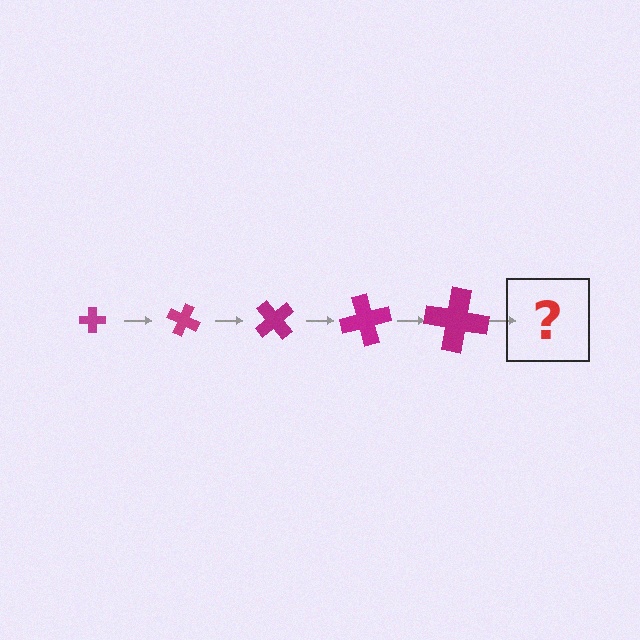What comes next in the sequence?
The next element should be a cross, larger than the previous one and rotated 125 degrees from the start.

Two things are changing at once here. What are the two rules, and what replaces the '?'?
The two rules are that the cross grows larger each step and it rotates 25 degrees each step. The '?' should be a cross, larger than the previous one and rotated 125 degrees from the start.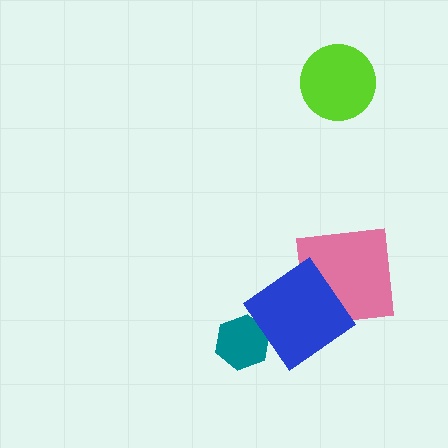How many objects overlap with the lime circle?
0 objects overlap with the lime circle.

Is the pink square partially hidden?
Yes, it is partially covered by another shape.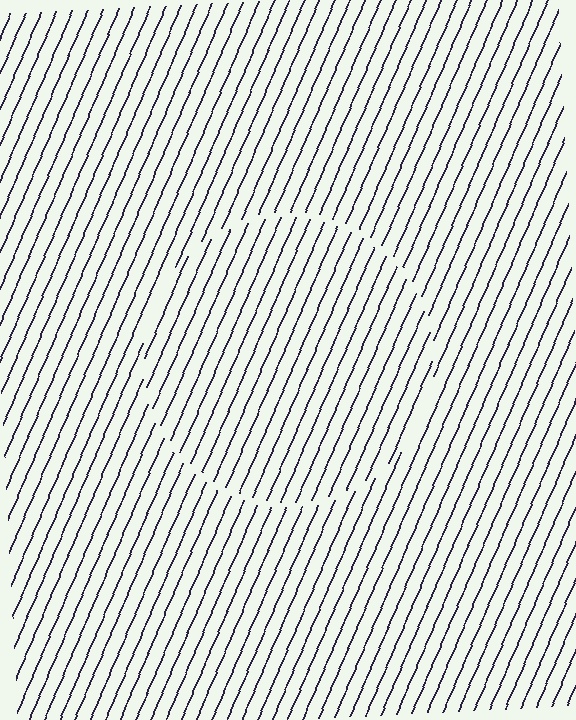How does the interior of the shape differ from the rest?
The interior of the shape contains the same grating, shifted by half a period — the contour is defined by the phase discontinuity where line-ends from the inner and outer gratings abut.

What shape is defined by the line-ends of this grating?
An illusory circle. The interior of the shape contains the same grating, shifted by half a period — the contour is defined by the phase discontinuity where line-ends from the inner and outer gratings abut.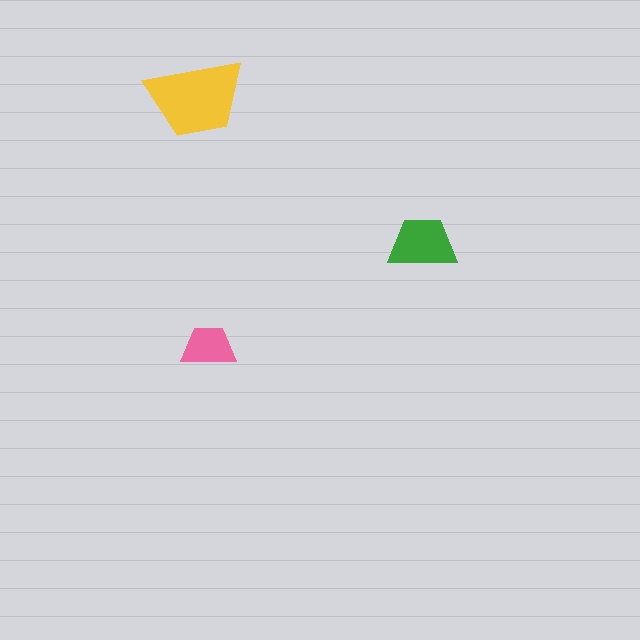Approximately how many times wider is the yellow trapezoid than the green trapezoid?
About 1.5 times wider.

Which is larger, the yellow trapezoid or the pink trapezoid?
The yellow one.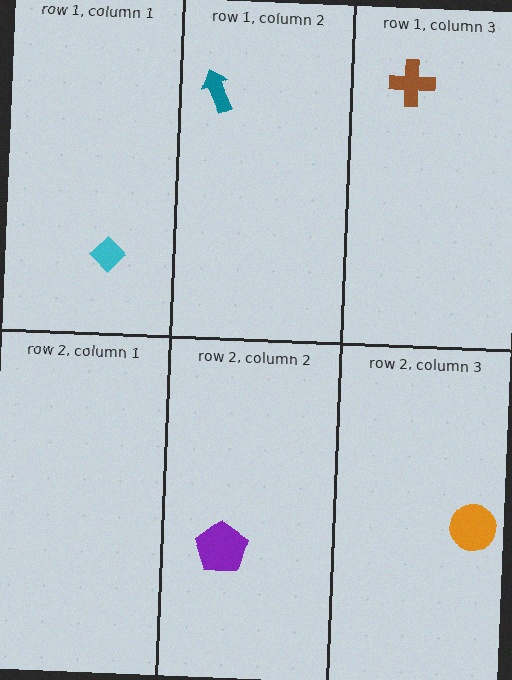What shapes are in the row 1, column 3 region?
The brown cross.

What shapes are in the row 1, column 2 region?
The teal arrow.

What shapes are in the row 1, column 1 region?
The cyan diamond.